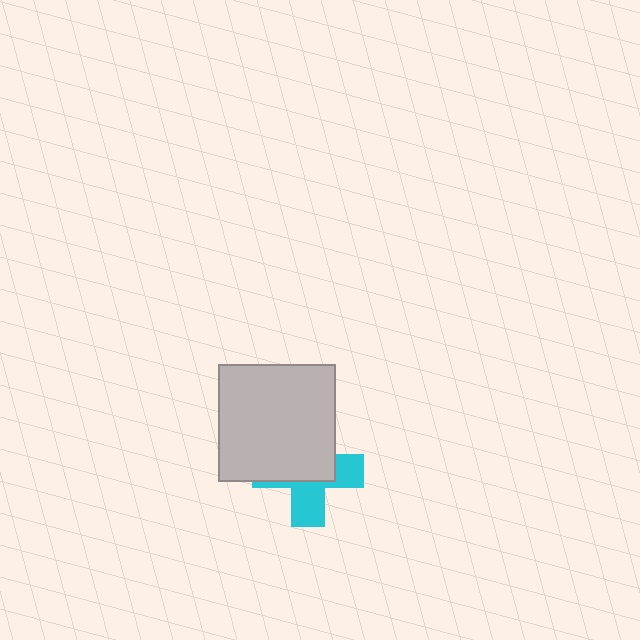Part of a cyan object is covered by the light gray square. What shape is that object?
It is a cross.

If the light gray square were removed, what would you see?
You would see the complete cyan cross.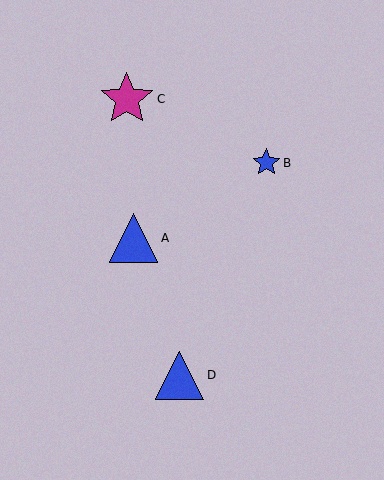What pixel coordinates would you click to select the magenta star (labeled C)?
Click at (127, 99) to select the magenta star C.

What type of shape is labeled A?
Shape A is a blue triangle.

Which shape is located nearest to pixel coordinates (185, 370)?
The blue triangle (labeled D) at (180, 376) is nearest to that location.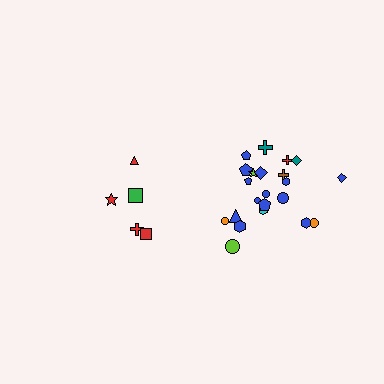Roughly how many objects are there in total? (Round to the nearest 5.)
Roughly 25 objects in total.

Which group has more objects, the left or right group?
The right group.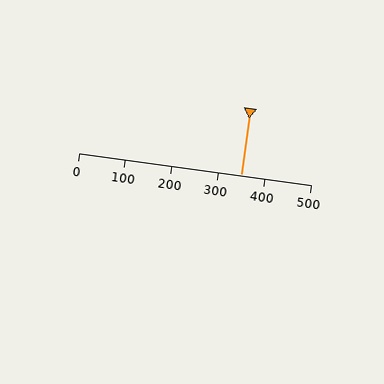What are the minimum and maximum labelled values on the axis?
The axis runs from 0 to 500.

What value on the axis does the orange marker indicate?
The marker indicates approximately 350.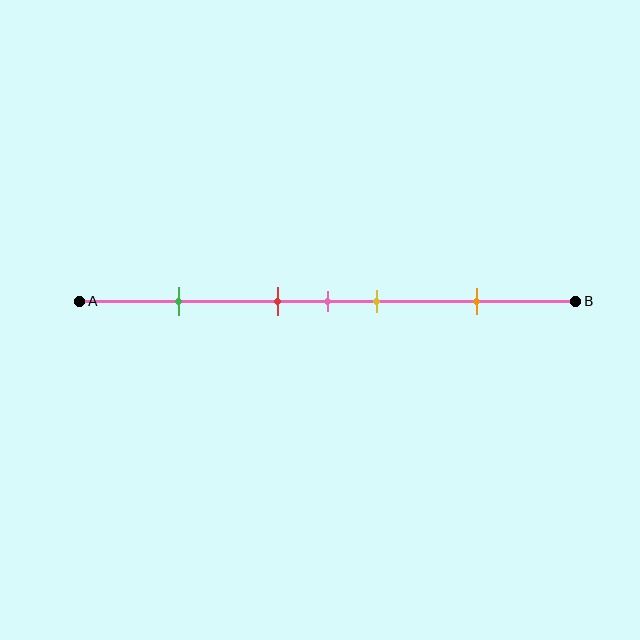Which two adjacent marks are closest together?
The red and pink marks are the closest adjacent pair.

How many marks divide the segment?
There are 5 marks dividing the segment.